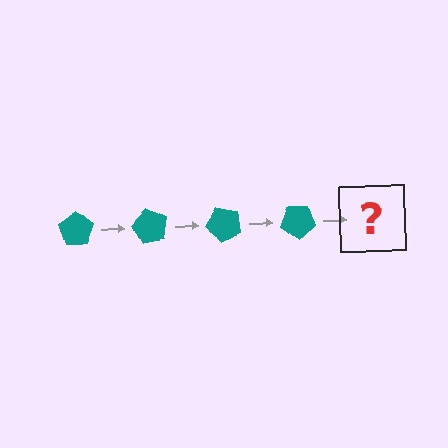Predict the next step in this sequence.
The next step is a teal pentagon rotated 240 degrees.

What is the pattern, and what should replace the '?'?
The pattern is that the pentagon rotates 60 degrees each step. The '?' should be a teal pentagon rotated 240 degrees.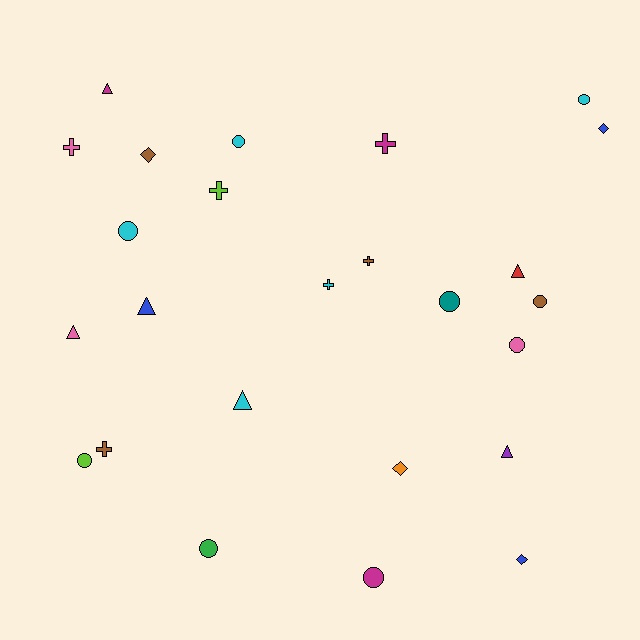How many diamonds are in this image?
There are 4 diamonds.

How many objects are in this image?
There are 25 objects.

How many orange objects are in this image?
There is 1 orange object.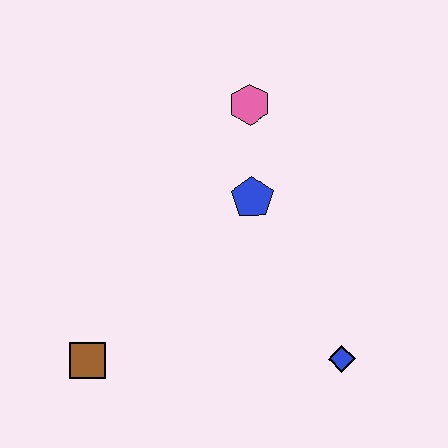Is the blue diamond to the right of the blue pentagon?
Yes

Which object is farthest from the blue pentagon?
The brown square is farthest from the blue pentagon.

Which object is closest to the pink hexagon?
The blue pentagon is closest to the pink hexagon.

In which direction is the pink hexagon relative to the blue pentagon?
The pink hexagon is above the blue pentagon.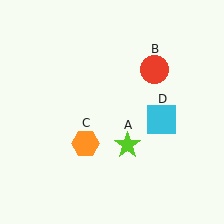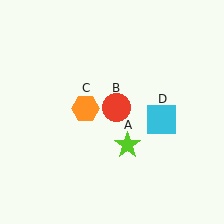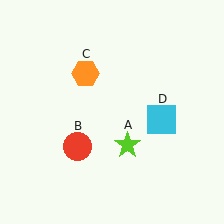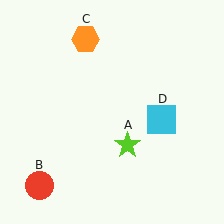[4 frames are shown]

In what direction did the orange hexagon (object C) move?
The orange hexagon (object C) moved up.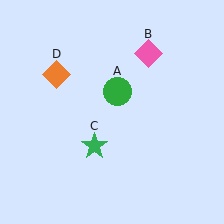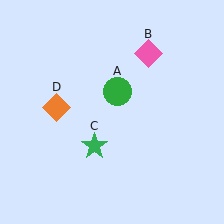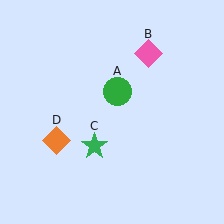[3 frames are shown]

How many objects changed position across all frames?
1 object changed position: orange diamond (object D).